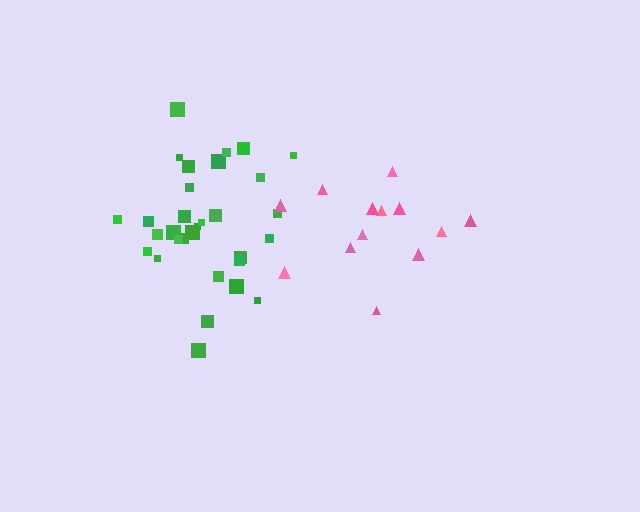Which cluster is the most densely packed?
Green.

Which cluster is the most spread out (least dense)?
Pink.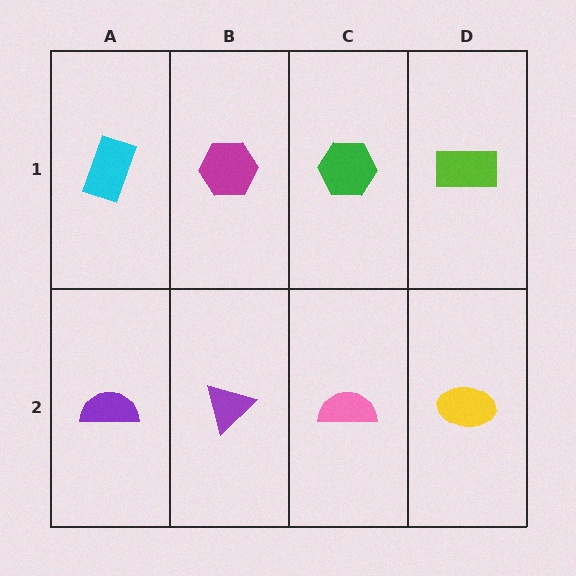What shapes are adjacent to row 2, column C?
A green hexagon (row 1, column C), a purple triangle (row 2, column B), a yellow ellipse (row 2, column D).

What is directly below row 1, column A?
A purple semicircle.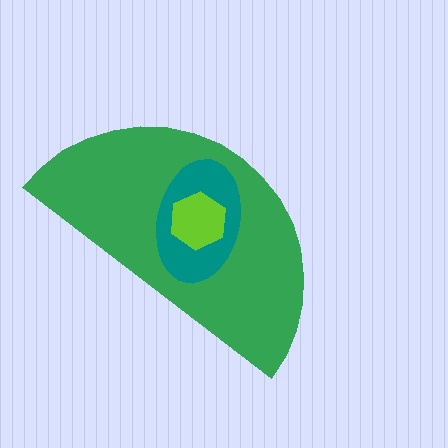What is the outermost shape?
The green semicircle.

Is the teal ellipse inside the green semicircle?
Yes.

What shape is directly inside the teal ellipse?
The lime hexagon.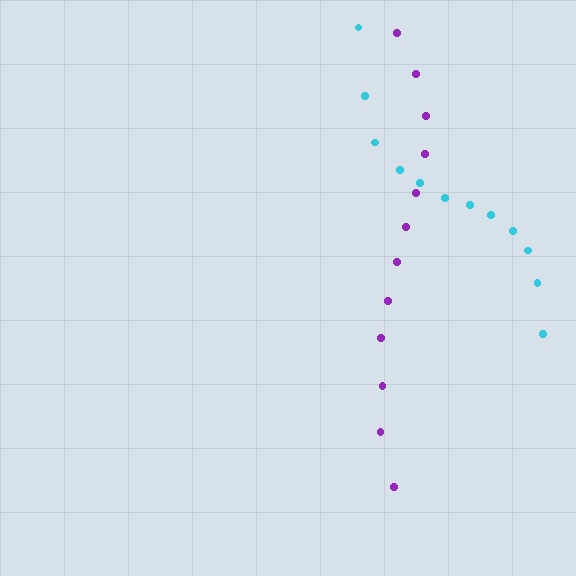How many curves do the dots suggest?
There are 2 distinct paths.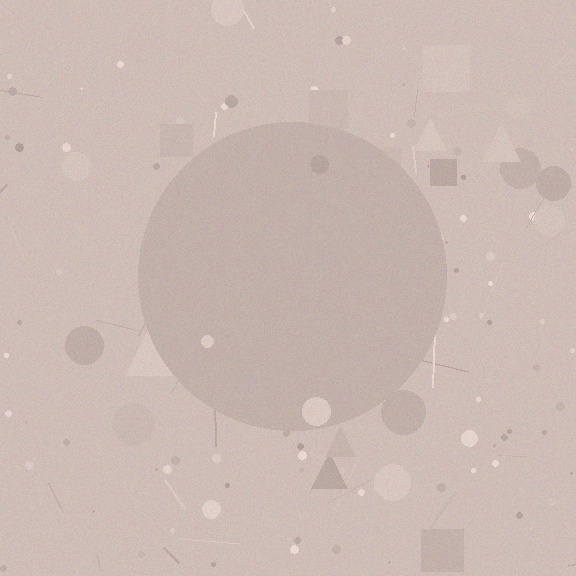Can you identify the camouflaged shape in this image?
The camouflaged shape is a circle.